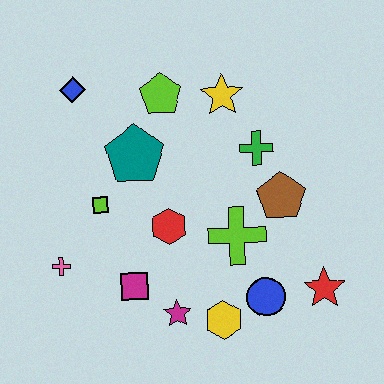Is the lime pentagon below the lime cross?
No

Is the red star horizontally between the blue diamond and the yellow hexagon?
No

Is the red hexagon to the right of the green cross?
No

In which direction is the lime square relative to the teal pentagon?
The lime square is below the teal pentagon.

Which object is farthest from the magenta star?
The blue diamond is farthest from the magenta star.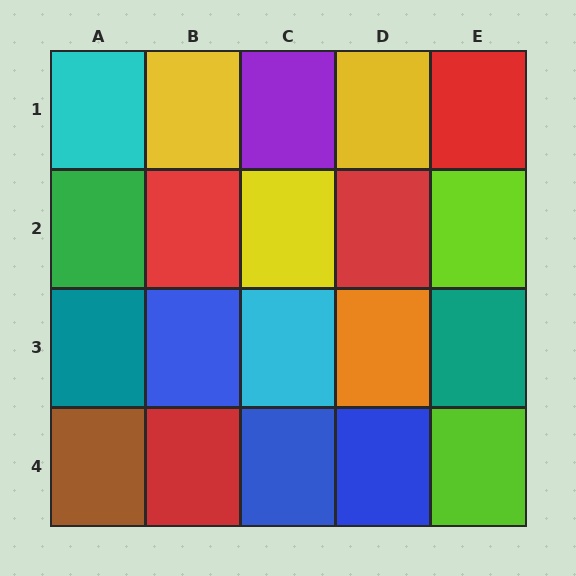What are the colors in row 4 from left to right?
Brown, red, blue, blue, lime.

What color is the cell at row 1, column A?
Cyan.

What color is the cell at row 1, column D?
Yellow.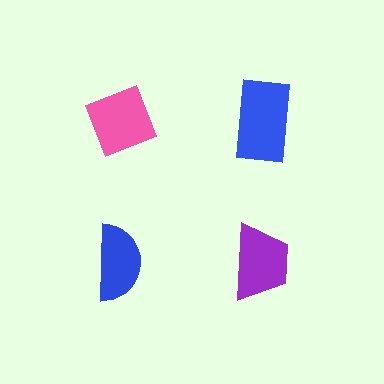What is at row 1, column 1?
A pink diamond.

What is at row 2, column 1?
A blue semicircle.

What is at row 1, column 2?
A blue rectangle.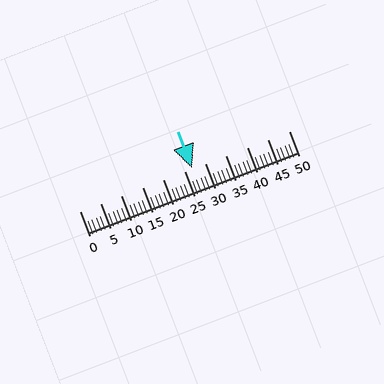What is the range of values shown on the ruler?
The ruler shows values from 0 to 50.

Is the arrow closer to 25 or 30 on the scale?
The arrow is closer to 25.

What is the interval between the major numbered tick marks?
The major tick marks are spaced 5 units apart.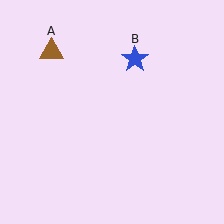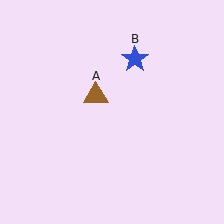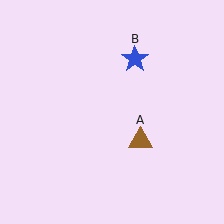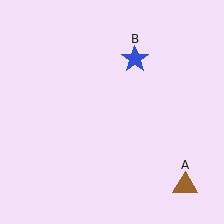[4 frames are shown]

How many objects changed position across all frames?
1 object changed position: brown triangle (object A).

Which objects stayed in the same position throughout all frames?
Blue star (object B) remained stationary.